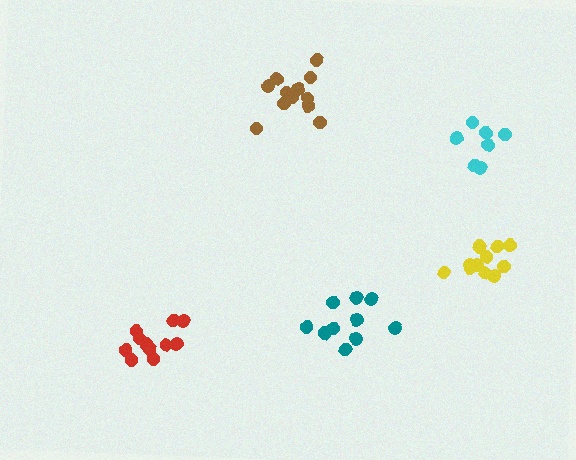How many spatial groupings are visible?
There are 5 spatial groupings.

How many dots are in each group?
Group 1: 11 dots, Group 2: 10 dots, Group 3: 12 dots, Group 4: 12 dots, Group 5: 7 dots (52 total).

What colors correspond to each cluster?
The clusters are colored: red, teal, brown, yellow, cyan.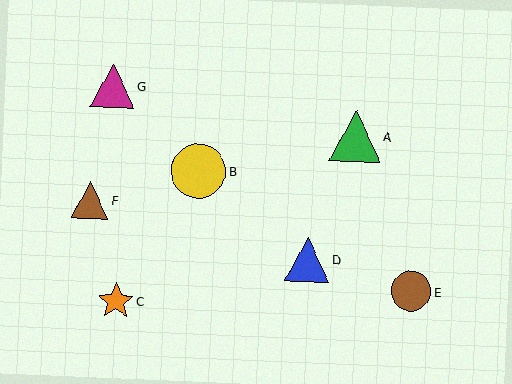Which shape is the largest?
The yellow circle (labeled B) is the largest.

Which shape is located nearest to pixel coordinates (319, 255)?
The blue triangle (labeled D) at (307, 260) is nearest to that location.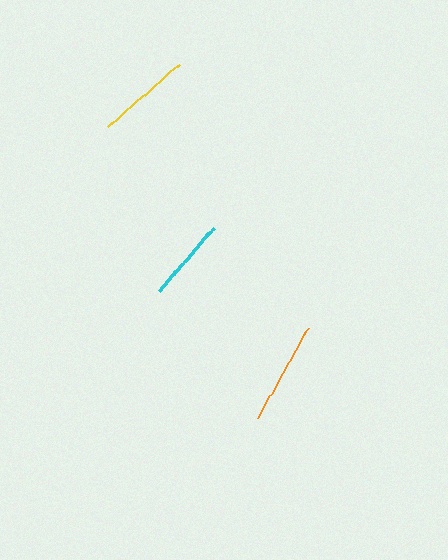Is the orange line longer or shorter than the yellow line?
The orange line is longer than the yellow line.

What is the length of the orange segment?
The orange segment is approximately 104 pixels long.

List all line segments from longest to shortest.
From longest to shortest: orange, yellow, cyan.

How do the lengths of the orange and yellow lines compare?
The orange and yellow lines are approximately the same length.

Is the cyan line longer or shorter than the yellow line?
The yellow line is longer than the cyan line.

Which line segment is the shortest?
The cyan line is the shortest at approximately 84 pixels.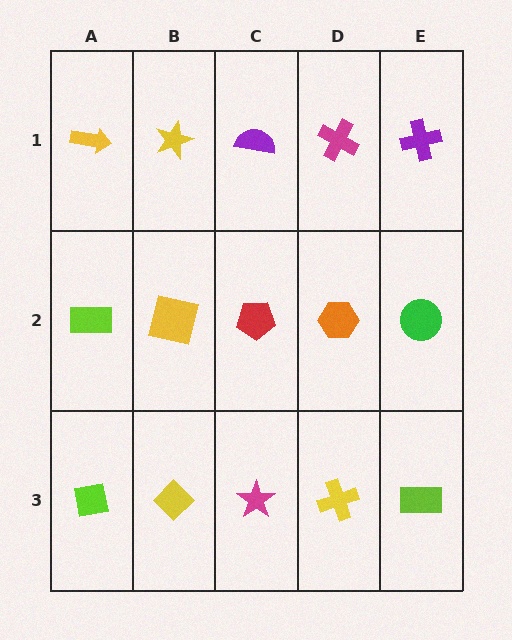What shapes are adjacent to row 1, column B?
A yellow square (row 2, column B), a yellow arrow (row 1, column A), a purple semicircle (row 1, column C).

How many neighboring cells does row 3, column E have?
2.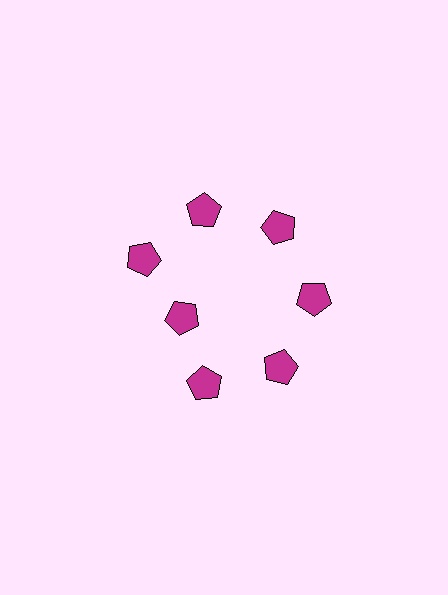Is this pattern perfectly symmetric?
No. The 7 magenta pentagons are arranged in a ring, but one element near the 8 o'clock position is pulled inward toward the center, breaking the 7-fold rotational symmetry.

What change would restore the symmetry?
The symmetry would be restored by moving it outward, back onto the ring so that all 7 pentagons sit at equal angles and equal distance from the center.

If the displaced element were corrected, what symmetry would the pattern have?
It would have 7-fold rotational symmetry — the pattern would map onto itself every 51 degrees.